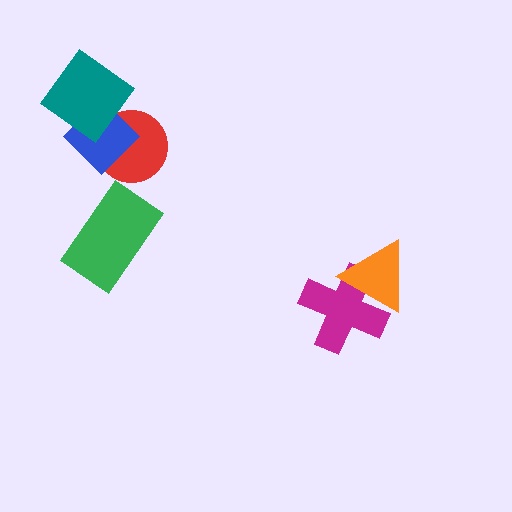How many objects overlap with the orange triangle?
1 object overlaps with the orange triangle.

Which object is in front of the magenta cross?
The orange triangle is in front of the magenta cross.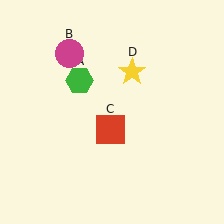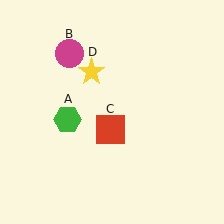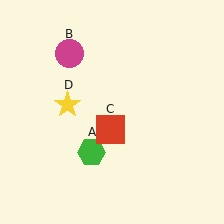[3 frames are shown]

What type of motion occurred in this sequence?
The green hexagon (object A), yellow star (object D) rotated counterclockwise around the center of the scene.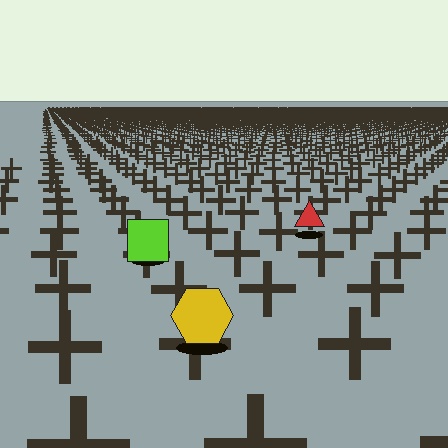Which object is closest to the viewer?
The yellow hexagon is closest. The texture marks near it are larger and more spread out.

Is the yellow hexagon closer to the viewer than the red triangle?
Yes. The yellow hexagon is closer — you can tell from the texture gradient: the ground texture is coarser near it.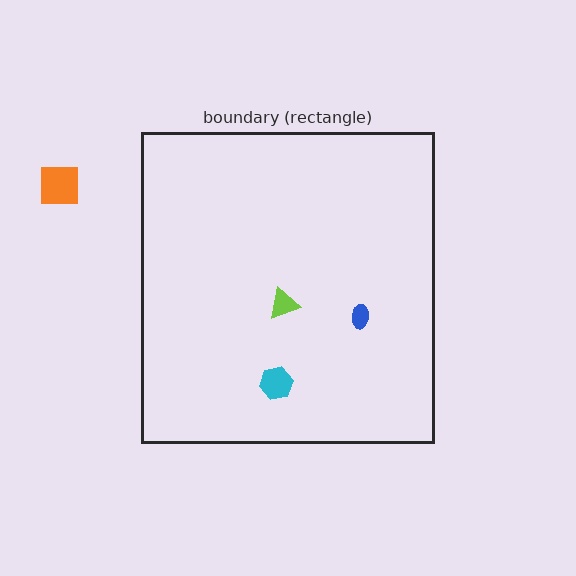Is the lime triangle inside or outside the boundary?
Inside.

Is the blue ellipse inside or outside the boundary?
Inside.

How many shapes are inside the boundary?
3 inside, 1 outside.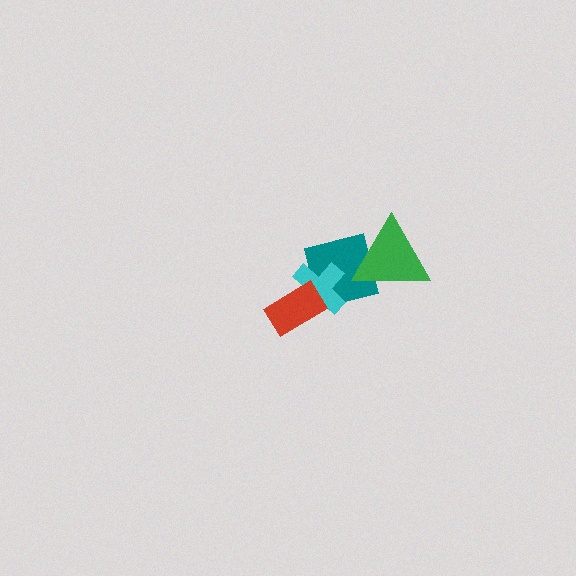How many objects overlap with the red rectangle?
1 object overlaps with the red rectangle.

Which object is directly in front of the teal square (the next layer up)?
The cyan cross is directly in front of the teal square.